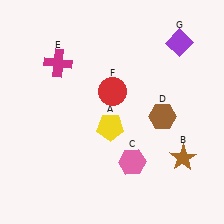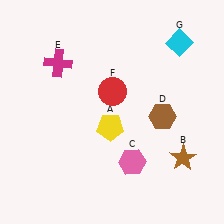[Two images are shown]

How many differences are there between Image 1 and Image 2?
There is 1 difference between the two images.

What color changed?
The diamond (G) changed from purple in Image 1 to cyan in Image 2.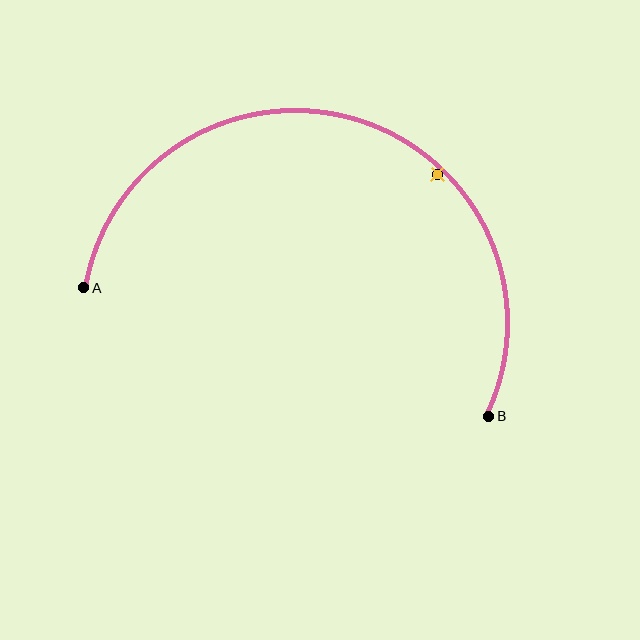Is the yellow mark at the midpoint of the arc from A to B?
No — the yellow mark does not lie on the arc at all. It sits slightly inside the curve.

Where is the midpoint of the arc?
The arc midpoint is the point on the curve farthest from the straight line joining A and B. It sits above that line.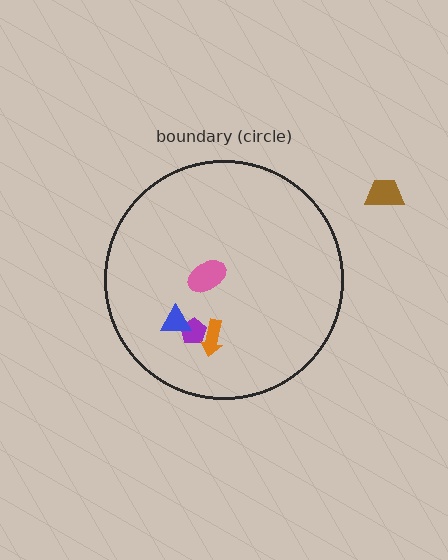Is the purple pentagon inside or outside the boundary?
Inside.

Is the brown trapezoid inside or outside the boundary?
Outside.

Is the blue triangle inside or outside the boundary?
Inside.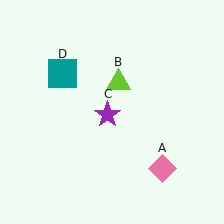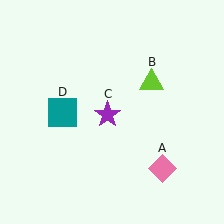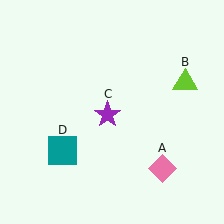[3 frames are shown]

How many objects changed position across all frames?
2 objects changed position: lime triangle (object B), teal square (object D).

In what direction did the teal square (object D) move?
The teal square (object D) moved down.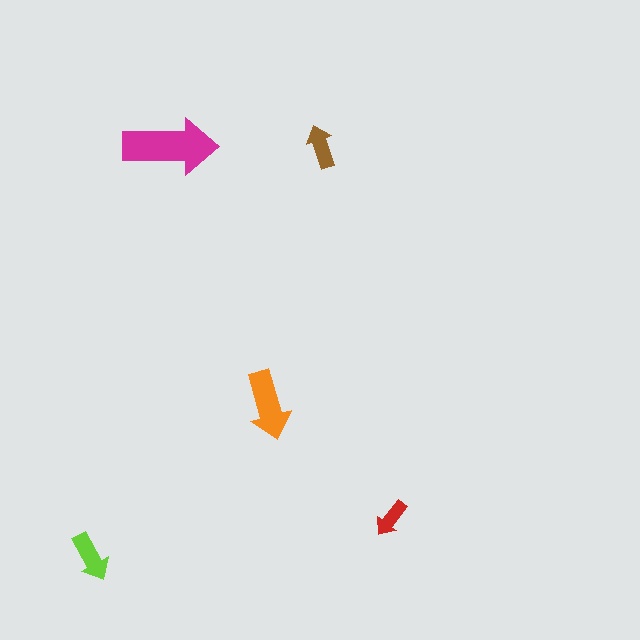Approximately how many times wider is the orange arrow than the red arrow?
About 2 times wider.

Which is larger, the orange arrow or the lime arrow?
The orange one.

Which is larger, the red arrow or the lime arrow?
The lime one.